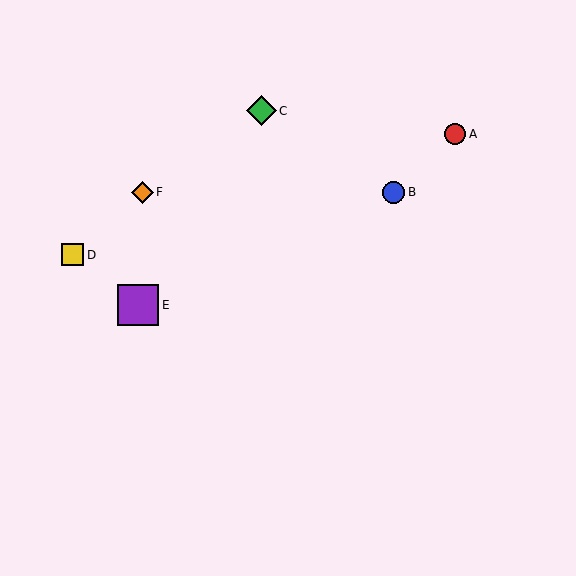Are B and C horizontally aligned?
No, B is at y≈192 and C is at y≈111.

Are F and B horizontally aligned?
Yes, both are at y≈192.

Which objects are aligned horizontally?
Objects B, F are aligned horizontally.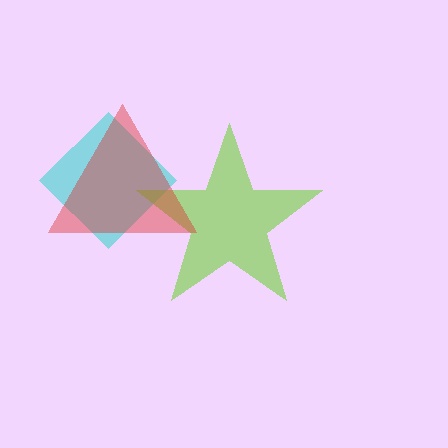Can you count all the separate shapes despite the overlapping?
Yes, there are 3 separate shapes.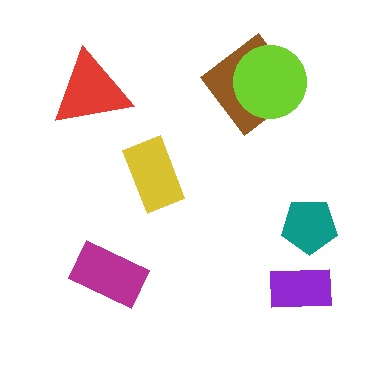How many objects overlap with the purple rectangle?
0 objects overlap with the purple rectangle.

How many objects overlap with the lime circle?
1 object overlaps with the lime circle.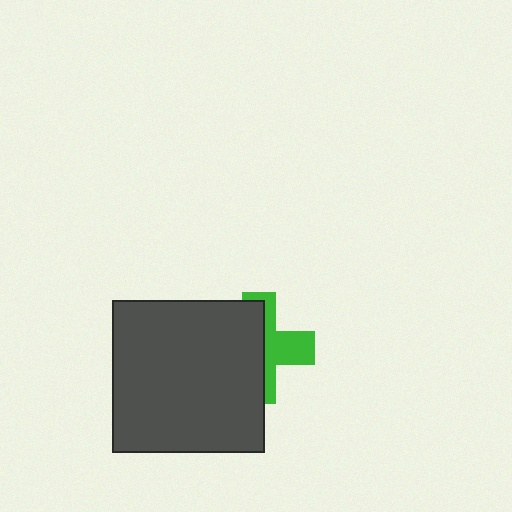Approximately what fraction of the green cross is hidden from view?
Roughly 59% of the green cross is hidden behind the dark gray square.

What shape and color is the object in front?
The object in front is a dark gray square.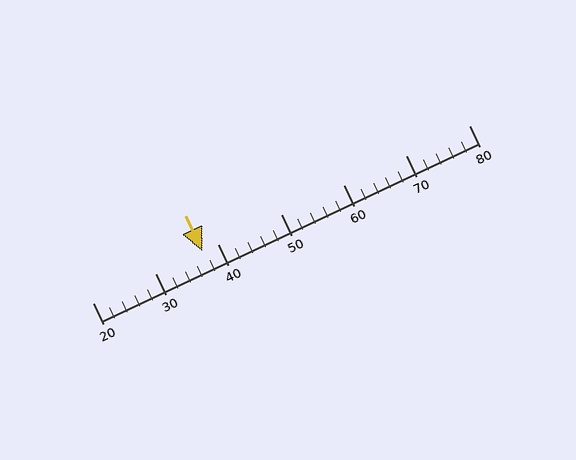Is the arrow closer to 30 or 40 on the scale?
The arrow is closer to 40.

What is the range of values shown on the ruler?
The ruler shows values from 20 to 80.